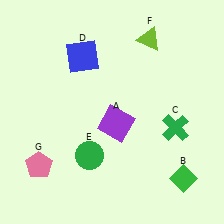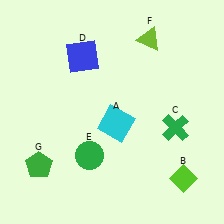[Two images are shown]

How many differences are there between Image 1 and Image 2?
There are 3 differences between the two images.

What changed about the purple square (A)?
In Image 1, A is purple. In Image 2, it changed to cyan.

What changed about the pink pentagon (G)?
In Image 1, G is pink. In Image 2, it changed to green.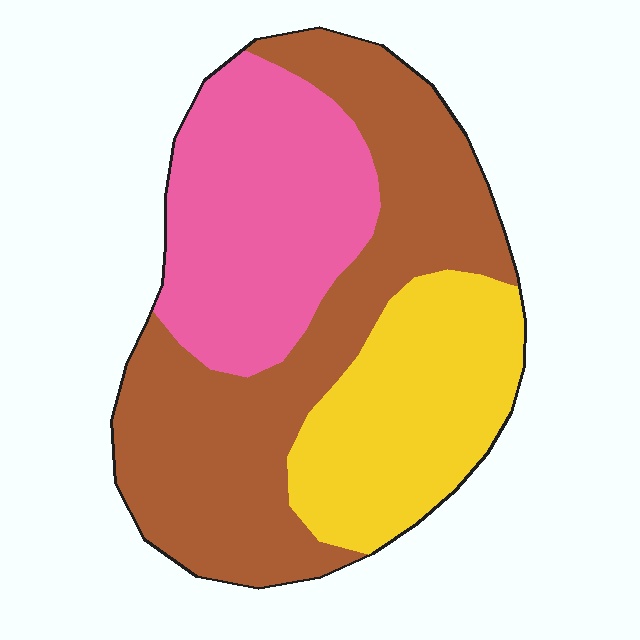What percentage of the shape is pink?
Pink takes up between a sixth and a third of the shape.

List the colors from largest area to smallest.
From largest to smallest: brown, pink, yellow.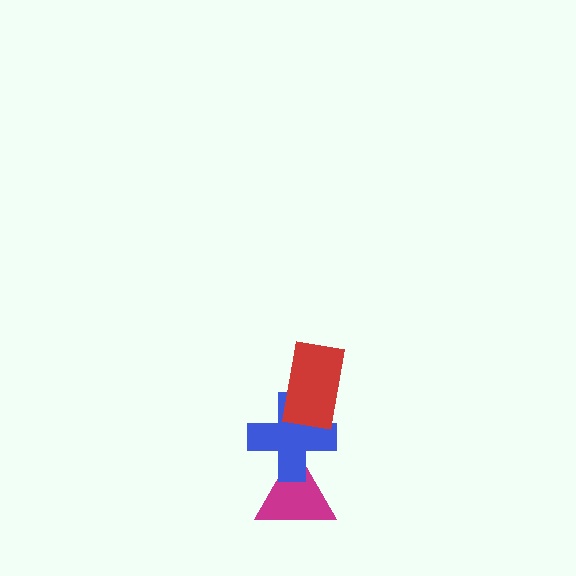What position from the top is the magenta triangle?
The magenta triangle is 3rd from the top.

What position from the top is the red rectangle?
The red rectangle is 1st from the top.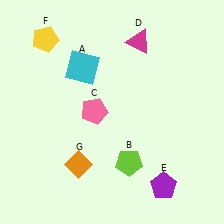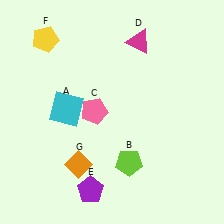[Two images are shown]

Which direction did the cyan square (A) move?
The cyan square (A) moved down.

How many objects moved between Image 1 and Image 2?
2 objects moved between the two images.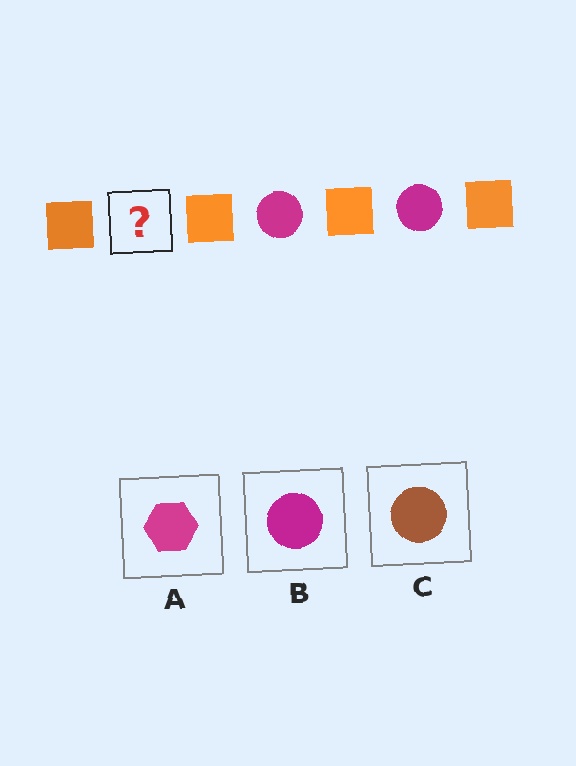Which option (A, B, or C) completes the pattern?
B.